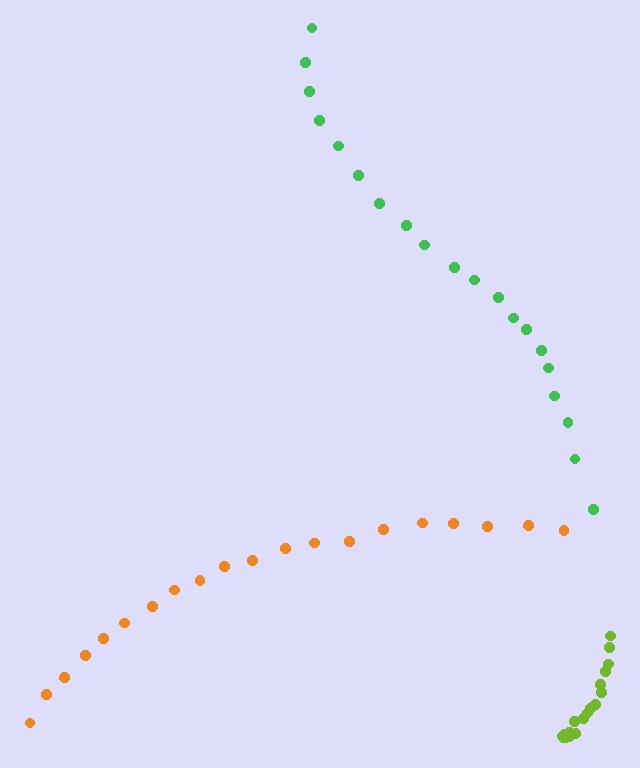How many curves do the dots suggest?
There are 3 distinct paths.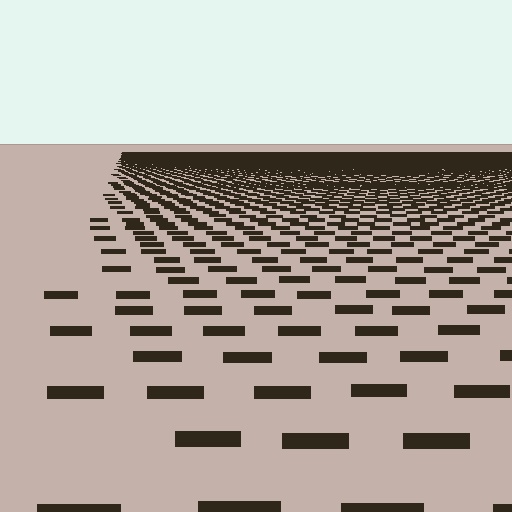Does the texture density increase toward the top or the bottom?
Density increases toward the top.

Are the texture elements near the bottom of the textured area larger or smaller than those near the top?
Larger. Near the bottom, elements are closer to the viewer and appear at a bigger on-screen size.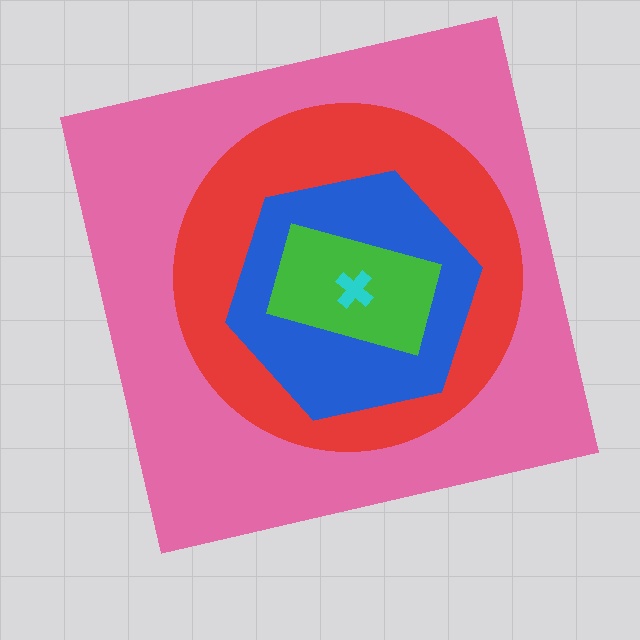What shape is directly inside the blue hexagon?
The green rectangle.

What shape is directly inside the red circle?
The blue hexagon.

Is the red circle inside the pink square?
Yes.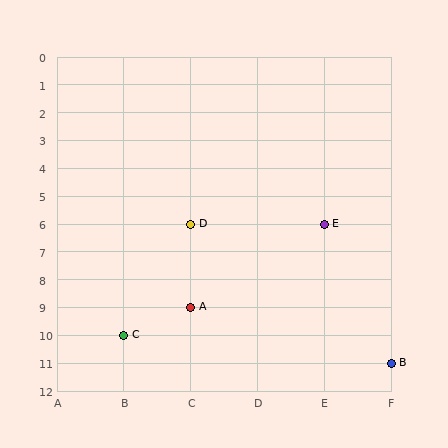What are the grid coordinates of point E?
Point E is at grid coordinates (E, 6).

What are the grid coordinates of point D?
Point D is at grid coordinates (C, 6).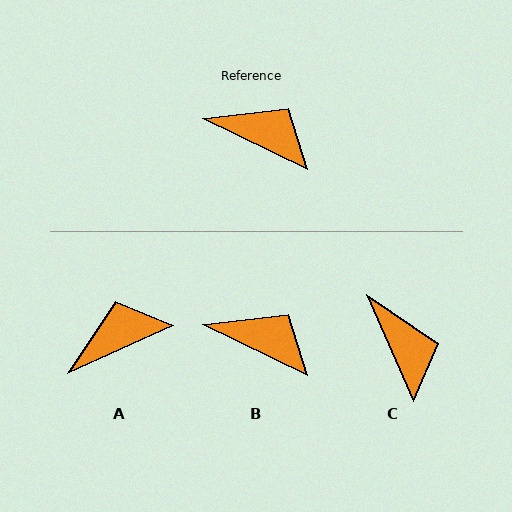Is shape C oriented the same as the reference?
No, it is off by about 40 degrees.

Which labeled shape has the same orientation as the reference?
B.